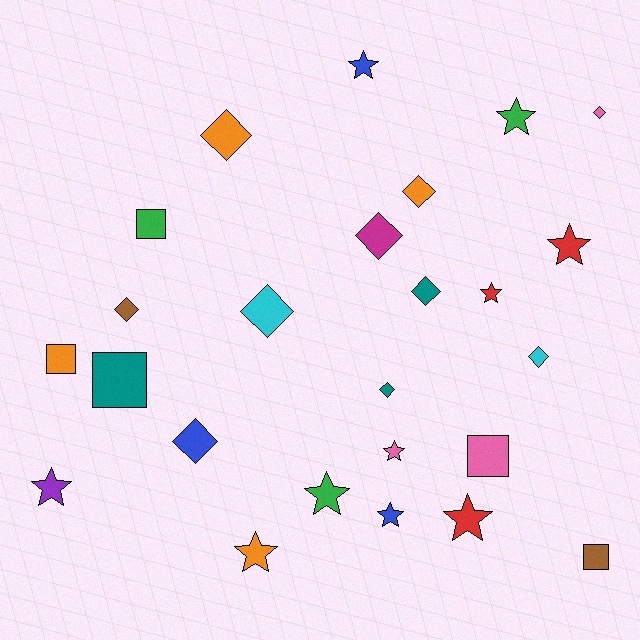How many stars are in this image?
There are 10 stars.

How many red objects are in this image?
There are 3 red objects.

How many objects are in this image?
There are 25 objects.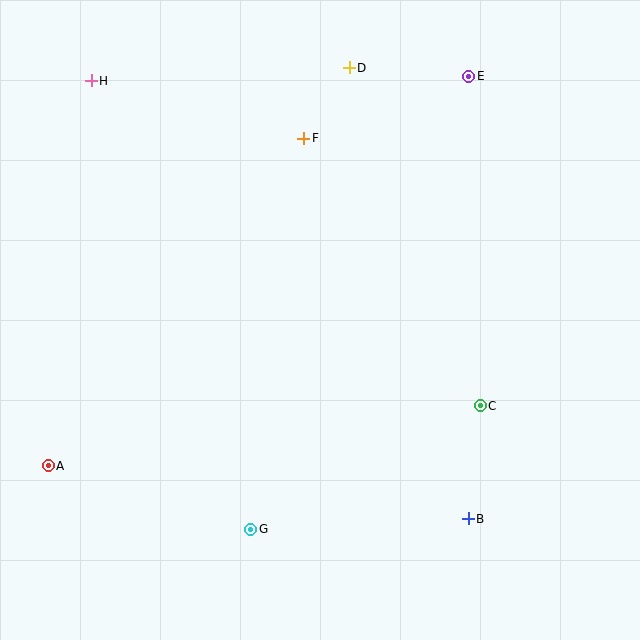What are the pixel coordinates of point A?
Point A is at (48, 466).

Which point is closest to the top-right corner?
Point E is closest to the top-right corner.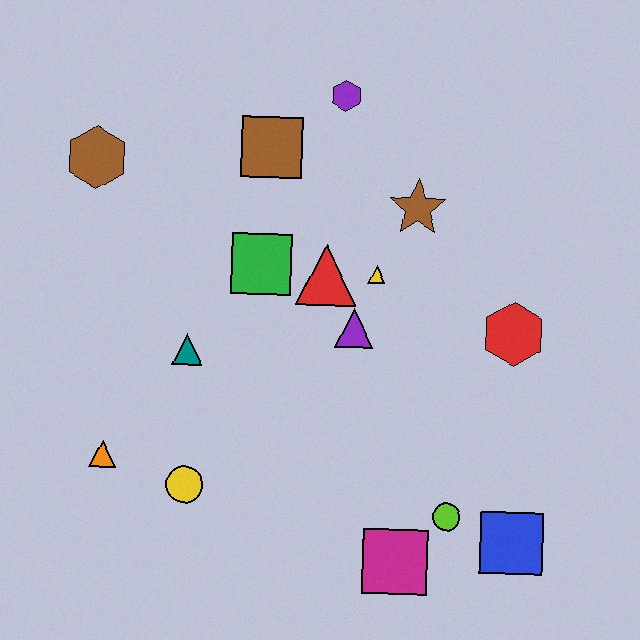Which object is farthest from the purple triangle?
The brown hexagon is farthest from the purple triangle.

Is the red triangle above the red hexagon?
Yes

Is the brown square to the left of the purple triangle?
Yes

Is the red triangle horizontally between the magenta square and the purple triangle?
No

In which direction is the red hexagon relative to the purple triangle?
The red hexagon is to the right of the purple triangle.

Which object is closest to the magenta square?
The lime circle is closest to the magenta square.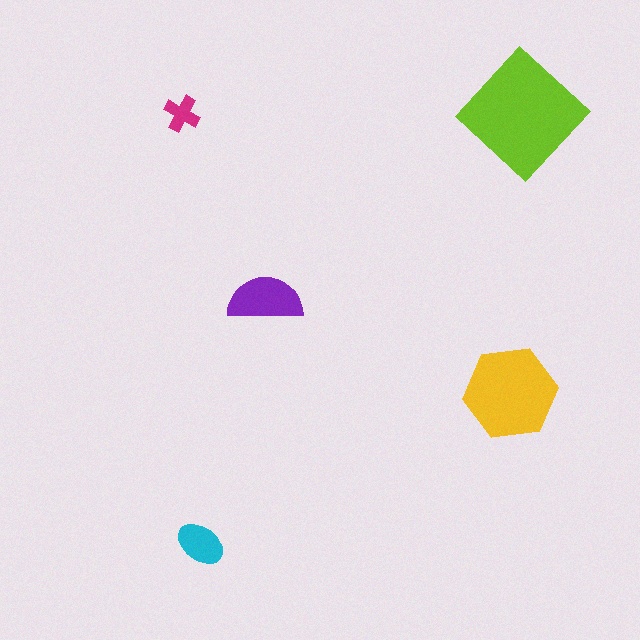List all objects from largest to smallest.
The lime diamond, the yellow hexagon, the purple semicircle, the cyan ellipse, the magenta cross.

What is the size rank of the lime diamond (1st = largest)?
1st.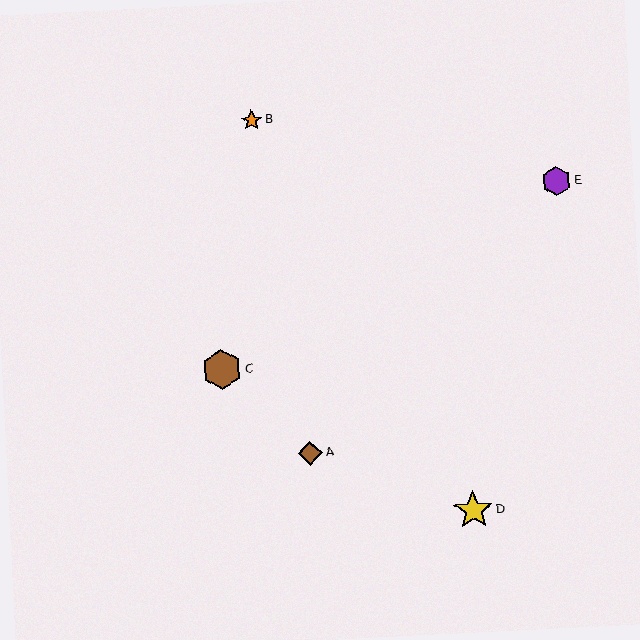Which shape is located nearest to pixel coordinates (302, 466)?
The brown diamond (labeled A) at (310, 453) is nearest to that location.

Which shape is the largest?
The yellow star (labeled D) is the largest.